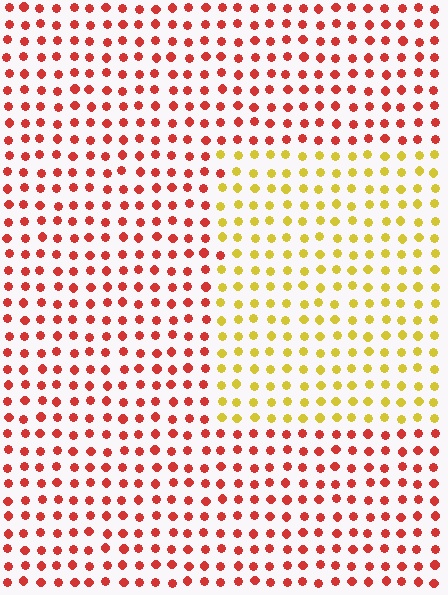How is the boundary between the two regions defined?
The boundary is defined purely by a slight shift in hue (about 55 degrees). Spacing, size, and orientation are identical on both sides.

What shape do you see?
I see a rectangle.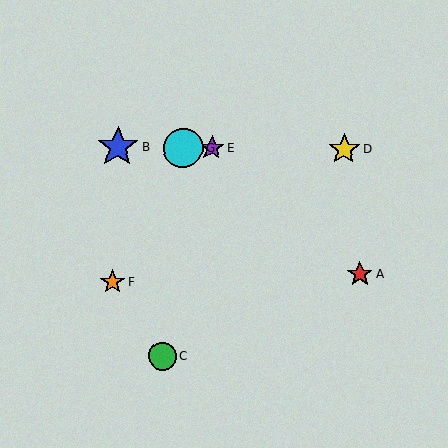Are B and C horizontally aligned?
No, B is at y≈147 and C is at y≈356.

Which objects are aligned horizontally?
Objects B, D, E, G are aligned horizontally.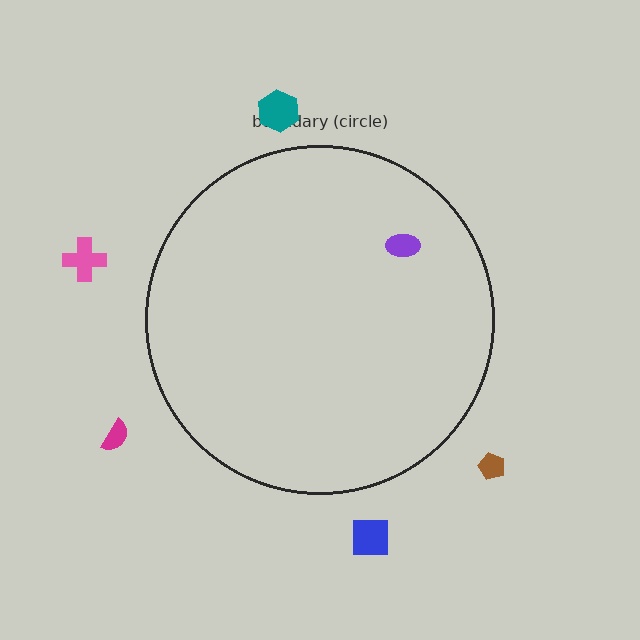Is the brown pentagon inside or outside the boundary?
Outside.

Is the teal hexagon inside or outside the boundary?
Outside.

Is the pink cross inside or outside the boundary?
Outside.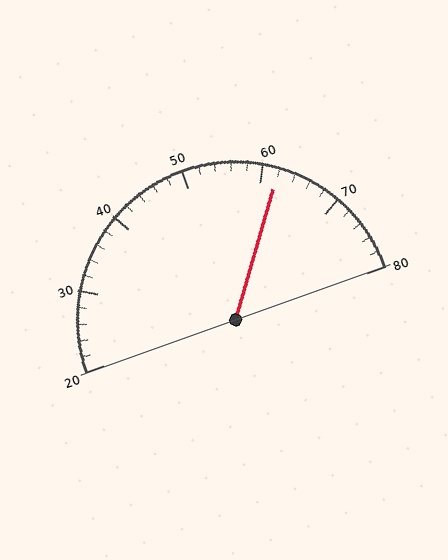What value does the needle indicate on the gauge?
The needle indicates approximately 62.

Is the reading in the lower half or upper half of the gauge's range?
The reading is in the upper half of the range (20 to 80).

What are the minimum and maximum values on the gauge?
The gauge ranges from 20 to 80.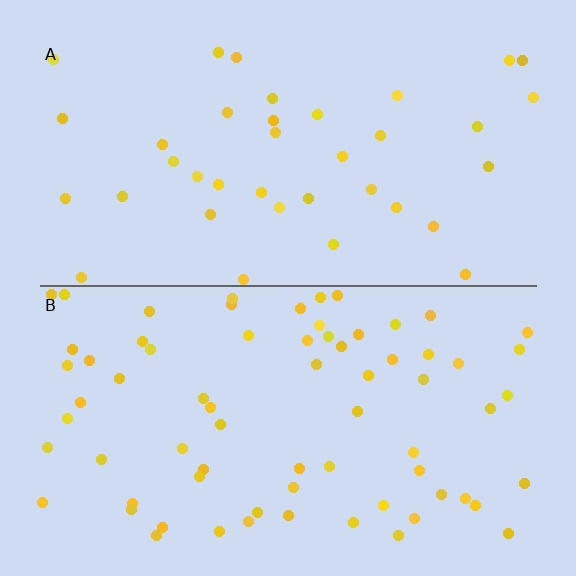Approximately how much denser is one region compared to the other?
Approximately 1.9× — region B over region A.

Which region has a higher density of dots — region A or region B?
B (the bottom).